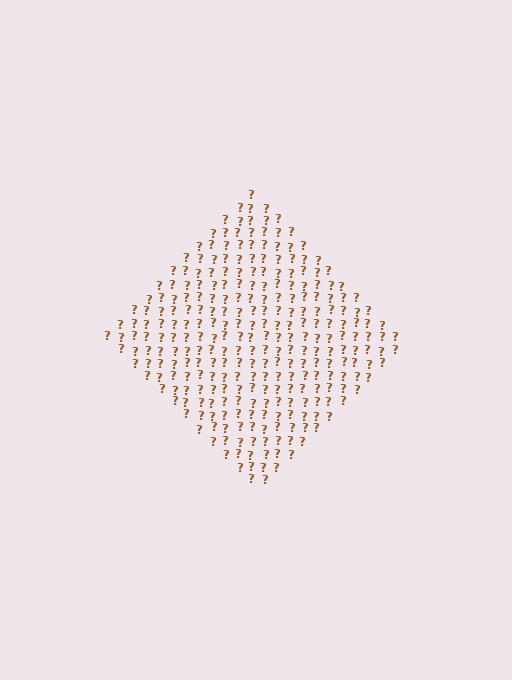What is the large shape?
The large shape is a diamond.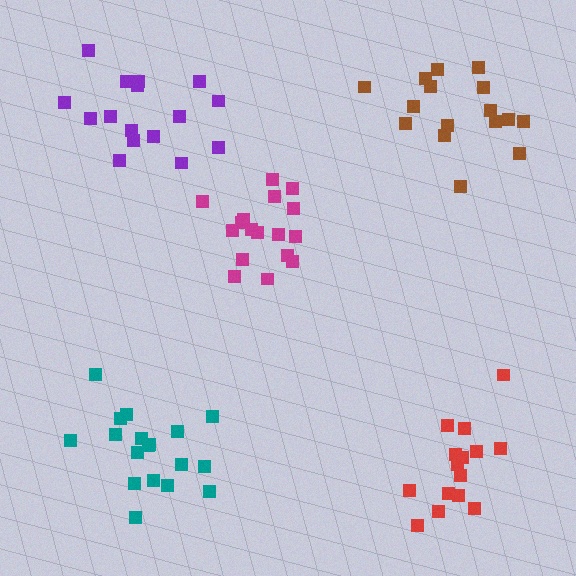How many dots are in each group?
Group 1: 17 dots, Group 2: 15 dots, Group 3: 16 dots, Group 4: 18 dots, Group 5: 16 dots (82 total).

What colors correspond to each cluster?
The clusters are colored: magenta, red, brown, teal, purple.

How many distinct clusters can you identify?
There are 5 distinct clusters.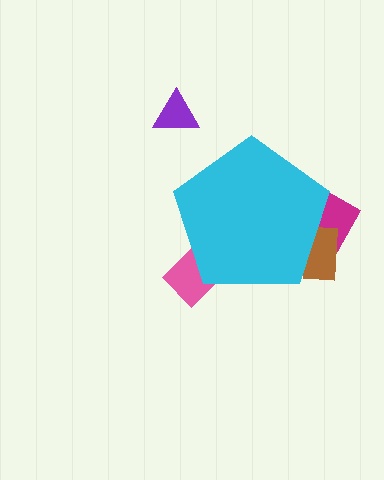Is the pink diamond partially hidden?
Yes, the pink diamond is partially hidden behind the cyan pentagon.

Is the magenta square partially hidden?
Yes, the magenta square is partially hidden behind the cyan pentagon.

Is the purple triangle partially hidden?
No, the purple triangle is fully visible.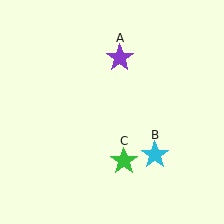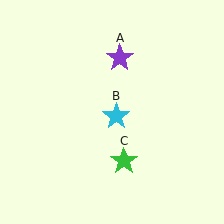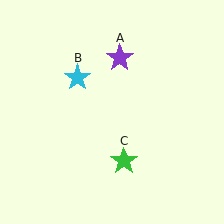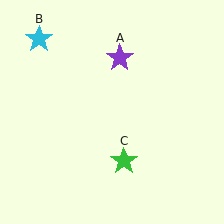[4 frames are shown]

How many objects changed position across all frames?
1 object changed position: cyan star (object B).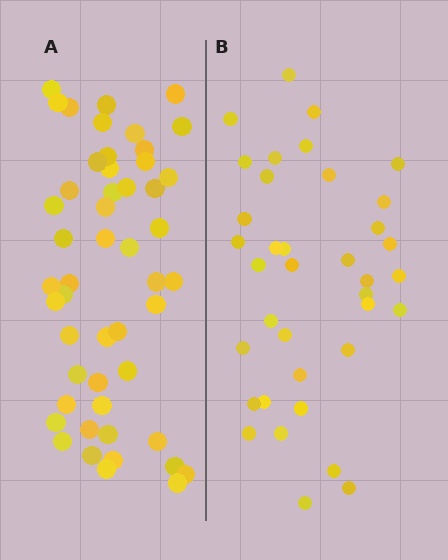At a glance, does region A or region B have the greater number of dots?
Region A (the left region) has more dots.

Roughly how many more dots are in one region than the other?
Region A has approximately 15 more dots than region B.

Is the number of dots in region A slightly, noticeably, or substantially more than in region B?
Region A has noticeably more, but not dramatically so. The ratio is roughly 1.4 to 1.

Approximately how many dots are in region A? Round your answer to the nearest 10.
About 50 dots.